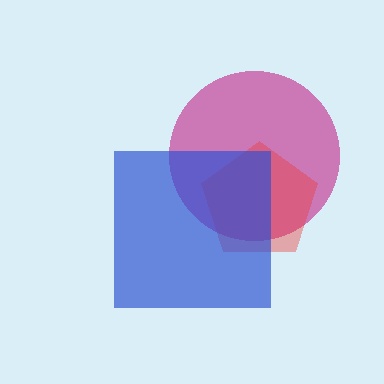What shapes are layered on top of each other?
The layered shapes are: a magenta circle, a red pentagon, a blue square.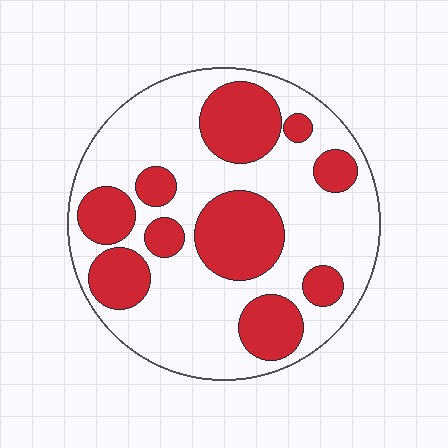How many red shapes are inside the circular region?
10.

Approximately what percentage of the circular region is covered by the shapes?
Approximately 35%.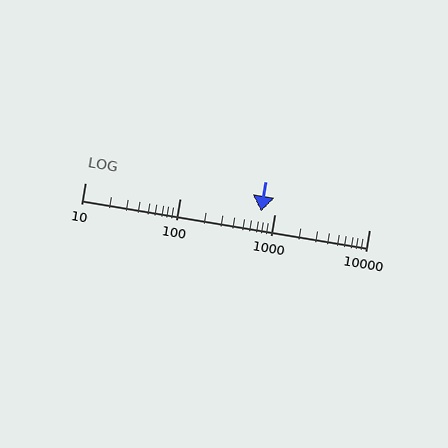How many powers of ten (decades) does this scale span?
The scale spans 3 decades, from 10 to 10000.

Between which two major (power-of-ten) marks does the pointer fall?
The pointer is between 100 and 1000.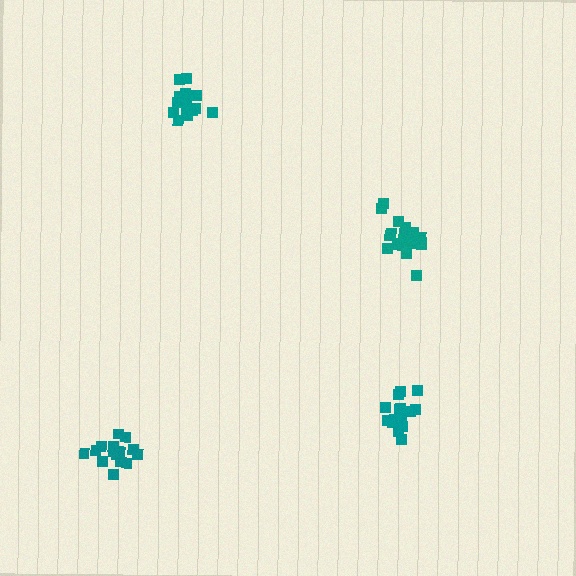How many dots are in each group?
Group 1: 17 dots, Group 2: 16 dots, Group 3: 17 dots, Group 4: 19 dots (69 total).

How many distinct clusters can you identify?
There are 4 distinct clusters.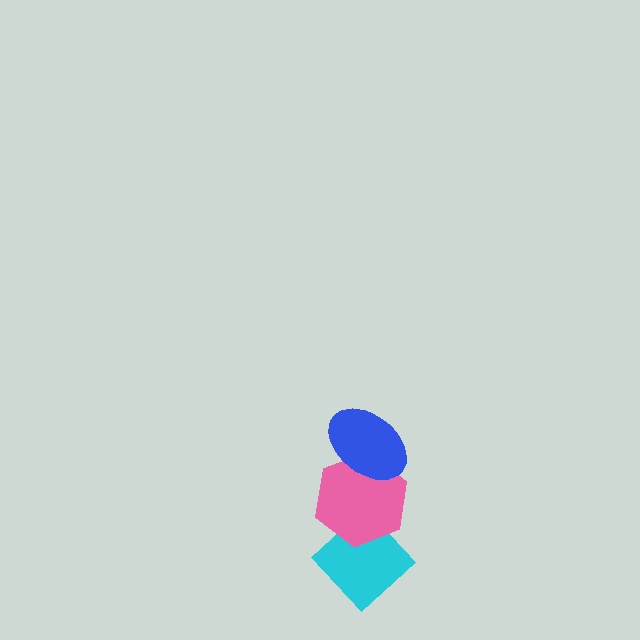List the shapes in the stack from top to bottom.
From top to bottom: the blue ellipse, the pink hexagon, the cyan diamond.